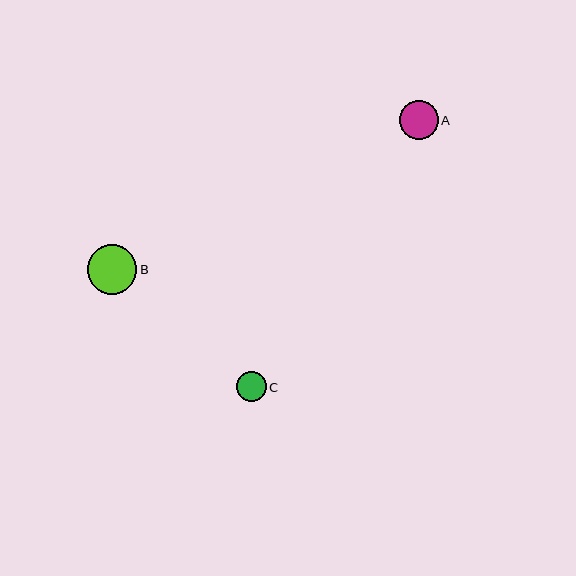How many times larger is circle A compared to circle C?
Circle A is approximately 1.3 times the size of circle C.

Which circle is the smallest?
Circle C is the smallest with a size of approximately 30 pixels.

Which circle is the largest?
Circle B is the largest with a size of approximately 50 pixels.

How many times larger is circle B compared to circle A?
Circle B is approximately 1.3 times the size of circle A.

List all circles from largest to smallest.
From largest to smallest: B, A, C.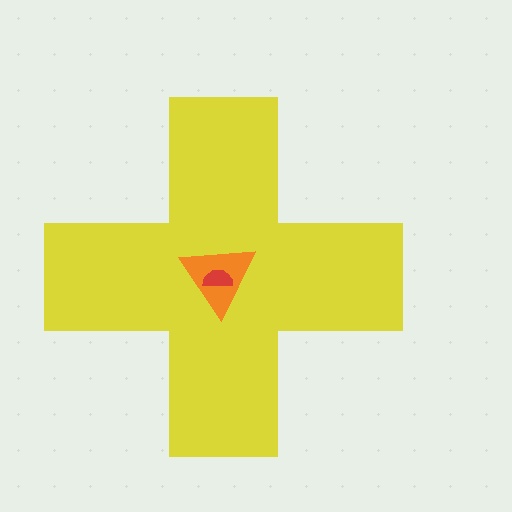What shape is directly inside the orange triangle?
The red semicircle.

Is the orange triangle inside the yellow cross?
Yes.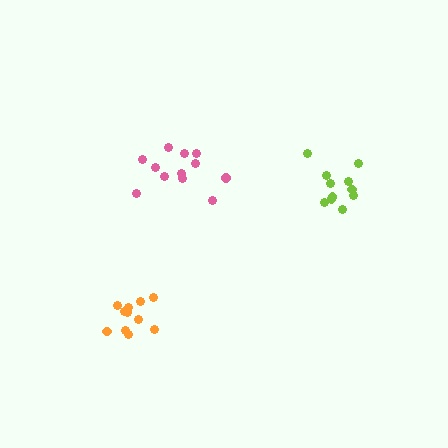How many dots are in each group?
Group 1: 11 dots, Group 2: 12 dots, Group 3: 11 dots (34 total).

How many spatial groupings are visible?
There are 3 spatial groupings.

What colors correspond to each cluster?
The clusters are colored: orange, pink, lime.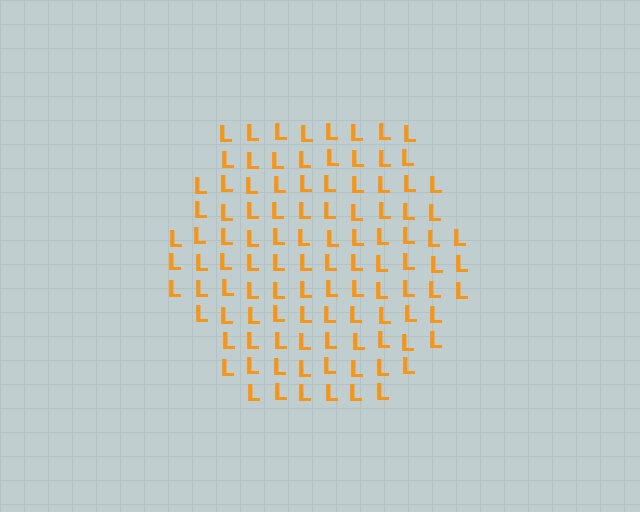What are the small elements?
The small elements are letter L's.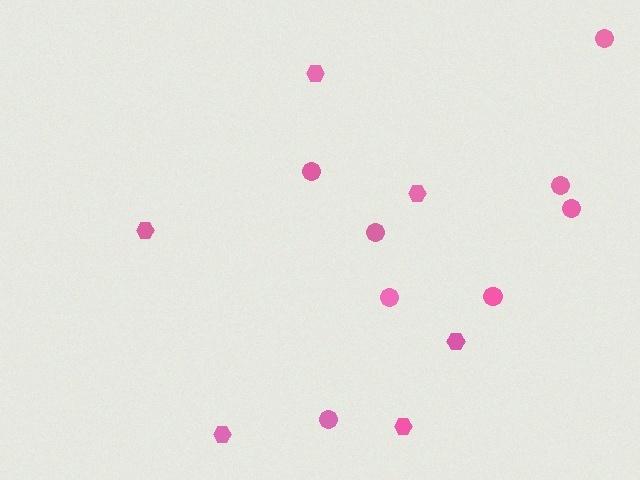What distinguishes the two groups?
There are 2 groups: one group of circles (8) and one group of hexagons (6).